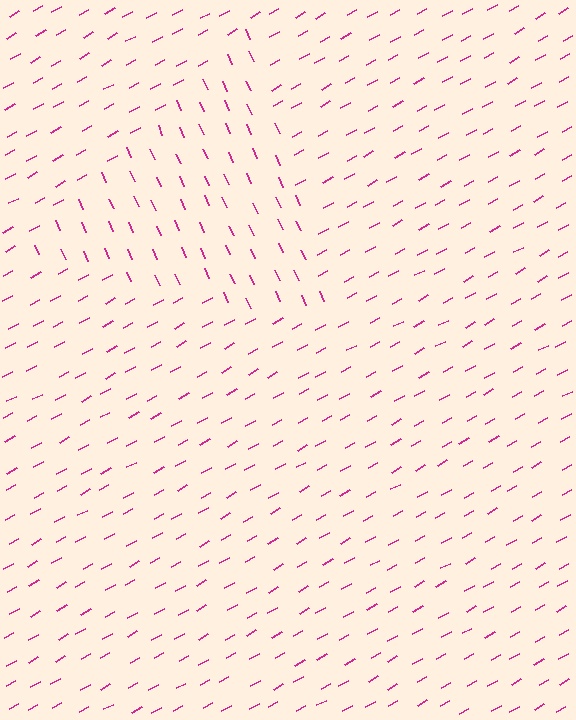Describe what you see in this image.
The image is filled with small magenta line segments. A triangle region in the image has lines oriented differently from the surrounding lines, creating a visible texture boundary.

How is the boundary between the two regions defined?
The boundary is defined purely by a change in line orientation (approximately 85 degrees difference). All lines are the same color and thickness.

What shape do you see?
I see a triangle.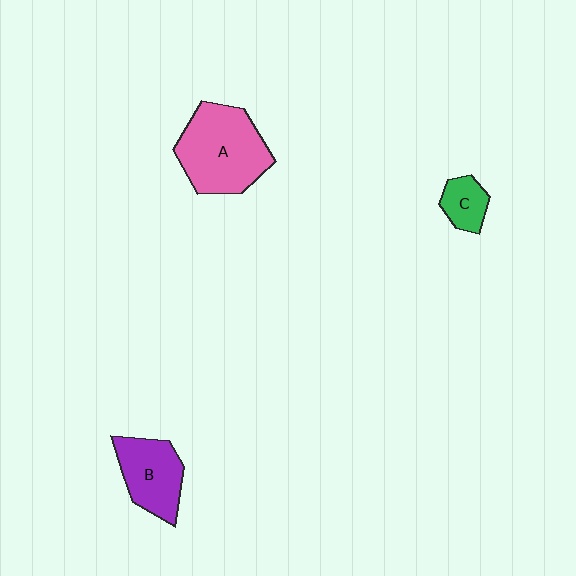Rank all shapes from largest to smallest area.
From largest to smallest: A (pink), B (purple), C (green).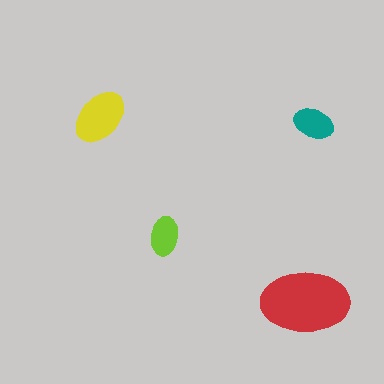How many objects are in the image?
There are 4 objects in the image.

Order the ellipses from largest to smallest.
the red one, the yellow one, the teal one, the lime one.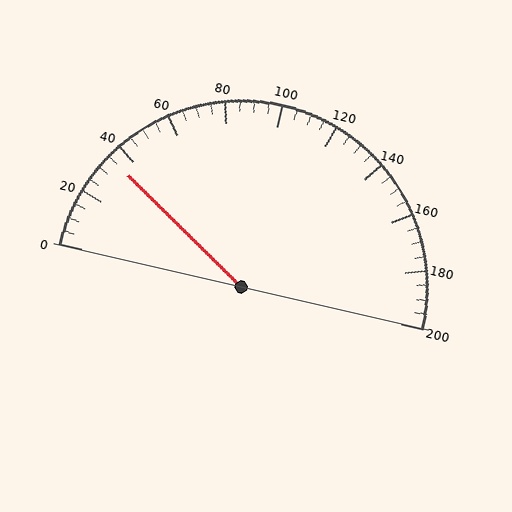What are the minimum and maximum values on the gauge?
The gauge ranges from 0 to 200.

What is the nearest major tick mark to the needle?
The nearest major tick mark is 40.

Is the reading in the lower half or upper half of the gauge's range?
The reading is in the lower half of the range (0 to 200).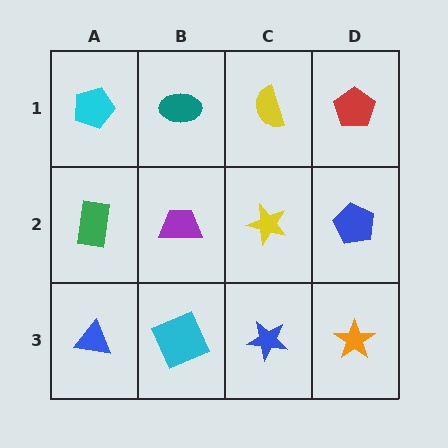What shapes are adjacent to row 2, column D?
A red pentagon (row 1, column D), an orange star (row 3, column D), a yellow star (row 2, column C).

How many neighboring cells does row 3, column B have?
3.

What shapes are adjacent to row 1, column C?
A yellow star (row 2, column C), a teal ellipse (row 1, column B), a red pentagon (row 1, column D).